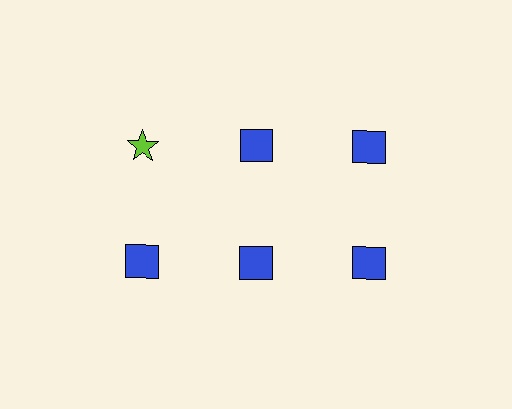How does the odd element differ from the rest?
It differs in both color (lime instead of blue) and shape (star instead of square).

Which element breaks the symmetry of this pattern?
The lime star in the top row, leftmost column breaks the symmetry. All other shapes are blue squares.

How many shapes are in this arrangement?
There are 6 shapes arranged in a grid pattern.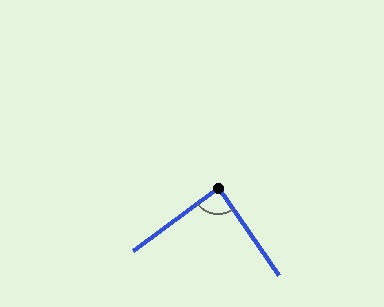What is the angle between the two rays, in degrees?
Approximately 88 degrees.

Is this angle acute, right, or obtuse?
It is approximately a right angle.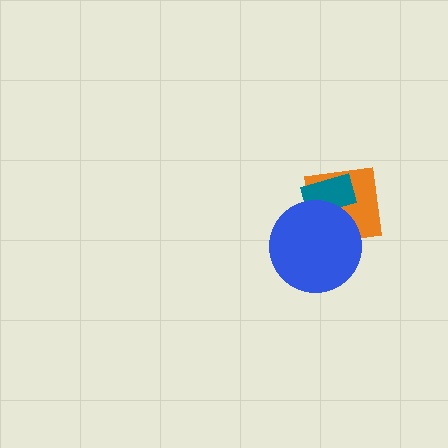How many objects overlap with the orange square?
2 objects overlap with the orange square.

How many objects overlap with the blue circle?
2 objects overlap with the blue circle.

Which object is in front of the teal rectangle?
The blue circle is in front of the teal rectangle.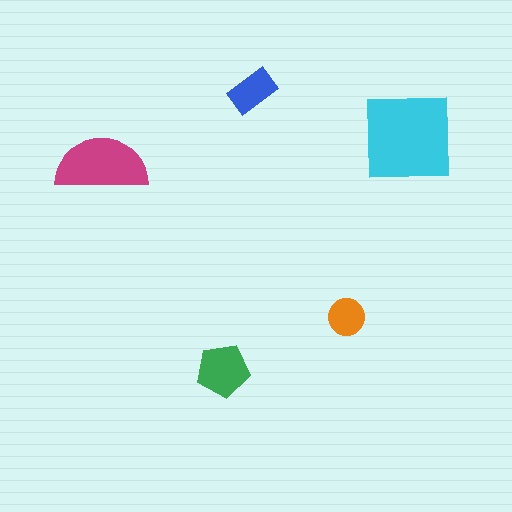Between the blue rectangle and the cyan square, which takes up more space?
The cyan square.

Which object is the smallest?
The orange circle.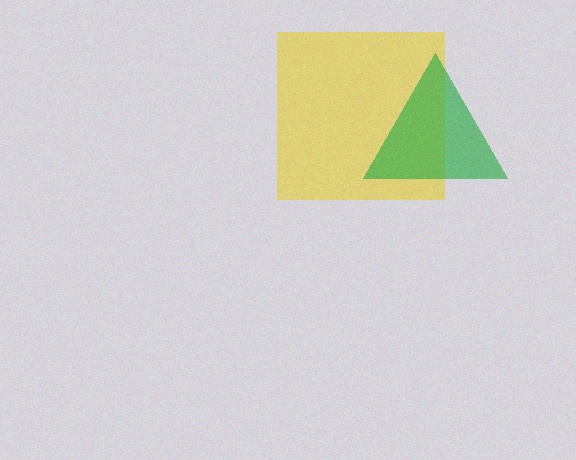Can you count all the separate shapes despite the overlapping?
Yes, there are 2 separate shapes.